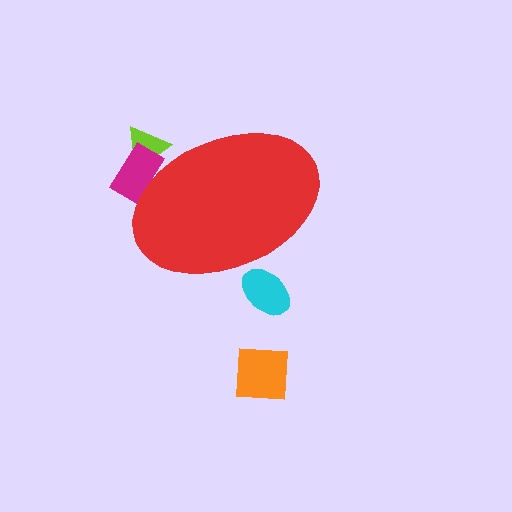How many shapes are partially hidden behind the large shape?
3 shapes are partially hidden.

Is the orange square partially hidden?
No, the orange square is fully visible.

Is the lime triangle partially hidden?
Yes, the lime triangle is partially hidden behind the red ellipse.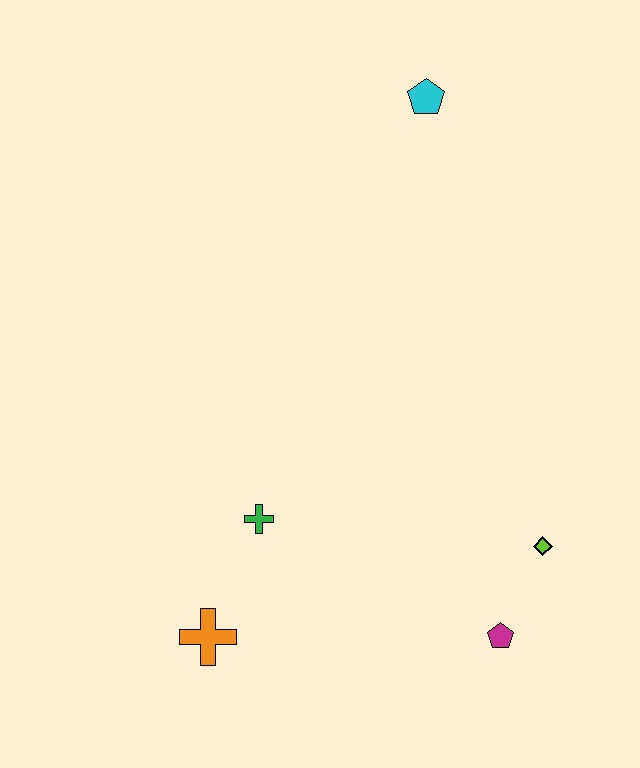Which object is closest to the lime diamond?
The magenta pentagon is closest to the lime diamond.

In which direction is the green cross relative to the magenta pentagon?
The green cross is to the left of the magenta pentagon.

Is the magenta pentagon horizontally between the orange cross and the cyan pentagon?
No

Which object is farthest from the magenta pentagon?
The cyan pentagon is farthest from the magenta pentagon.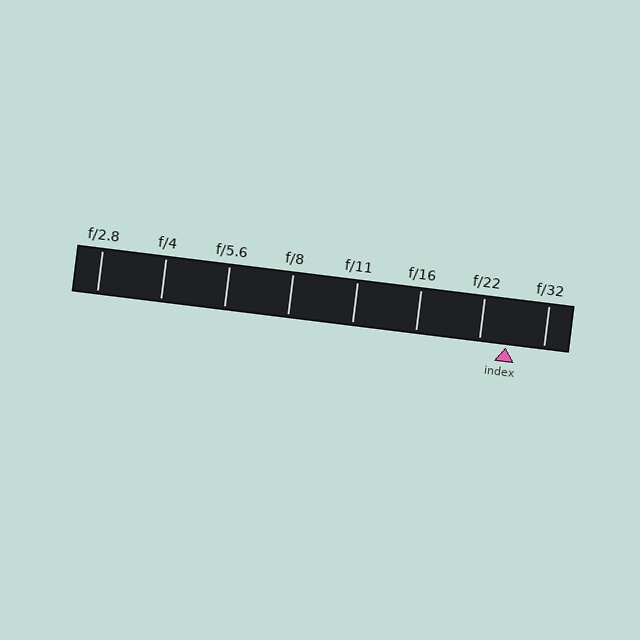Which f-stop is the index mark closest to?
The index mark is closest to f/22.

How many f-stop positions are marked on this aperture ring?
There are 8 f-stop positions marked.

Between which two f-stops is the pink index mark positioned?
The index mark is between f/22 and f/32.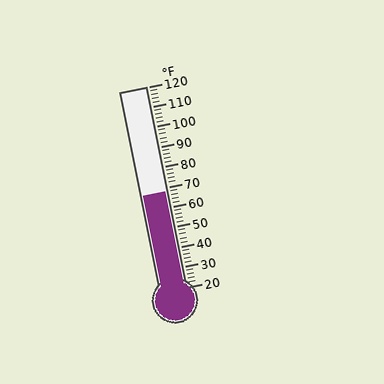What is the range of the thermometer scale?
The thermometer scale ranges from 20°F to 120°F.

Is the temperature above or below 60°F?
The temperature is above 60°F.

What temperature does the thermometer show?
The thermometer shows approximately 68°F.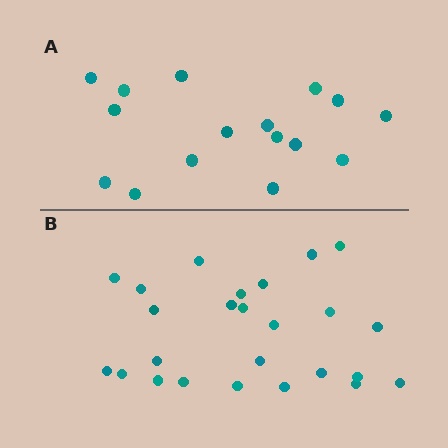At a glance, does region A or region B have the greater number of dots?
Region B (the bottom region) has more dots.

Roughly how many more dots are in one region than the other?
Region B has roughly 8 or so more dots than region A.